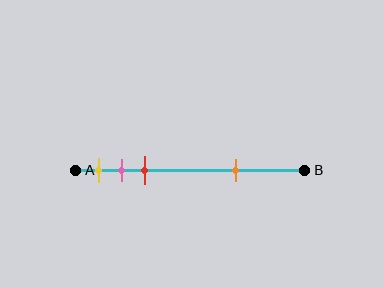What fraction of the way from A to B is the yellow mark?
The yellow mark is approximately 10% (0.1) of the way from A to B.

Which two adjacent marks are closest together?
The pink and red marks are the closest adjacent pair.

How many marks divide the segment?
There are 4 marks dividing the segment.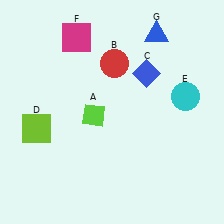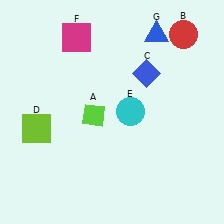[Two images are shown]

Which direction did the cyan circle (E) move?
The cyan circle (E) moved left.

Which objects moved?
The objects that moved are: the red circle (B), the cyan circle (E).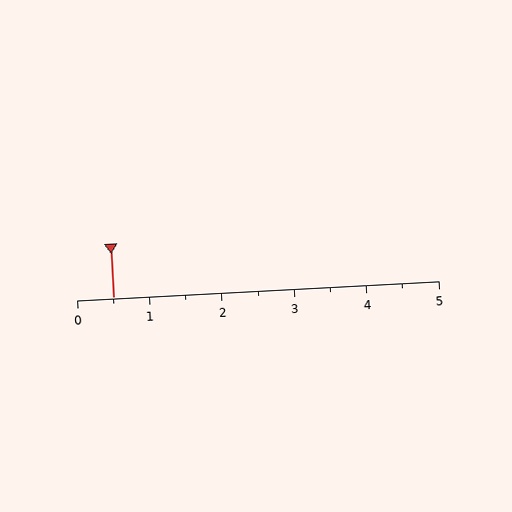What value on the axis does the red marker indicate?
The marker indicates approximately 0.5.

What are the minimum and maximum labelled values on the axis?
The axis runs from 0 to 5.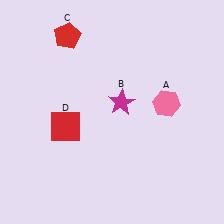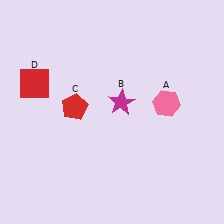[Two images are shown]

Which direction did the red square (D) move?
The red square (D) moved up.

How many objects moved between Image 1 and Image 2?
2 objects moved between the two images.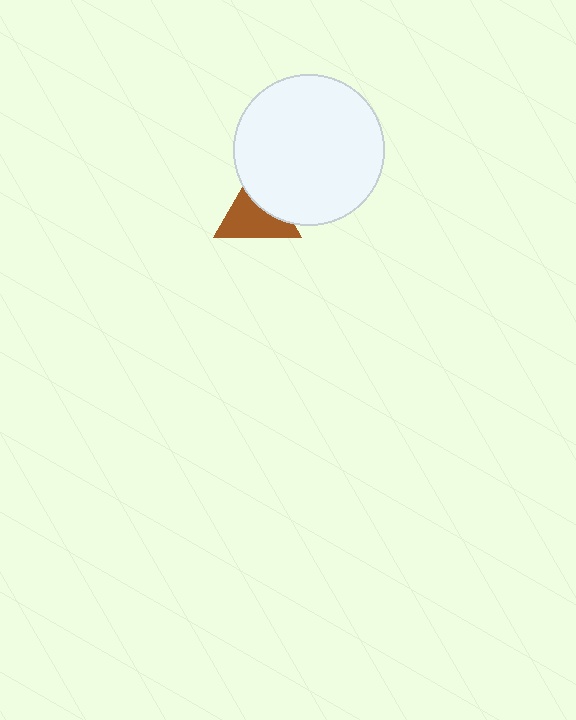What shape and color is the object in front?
The object in front is a white circle.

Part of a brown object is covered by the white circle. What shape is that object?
It is a triangle.